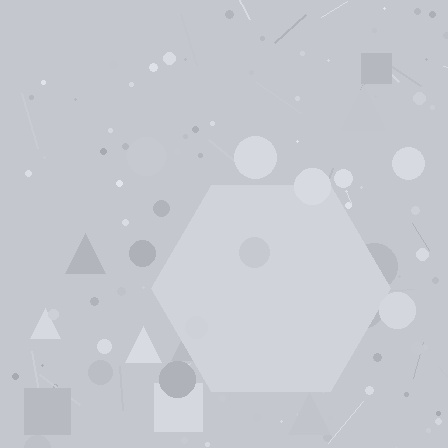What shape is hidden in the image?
A hexagon is hidden in the image.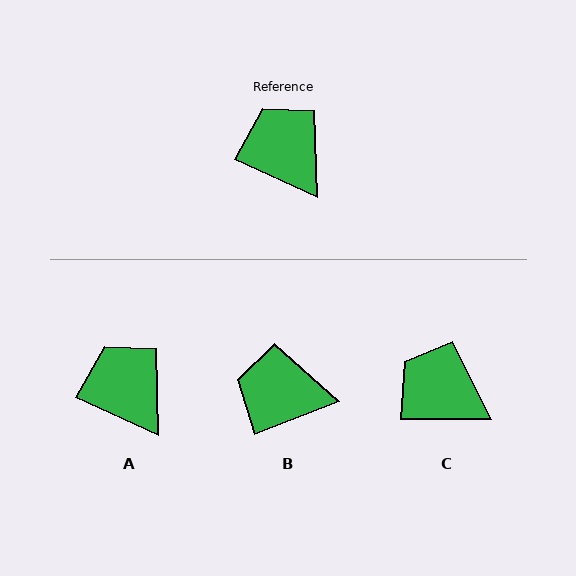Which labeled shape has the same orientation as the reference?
A.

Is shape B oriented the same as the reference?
No, it is off by about 46 degrees.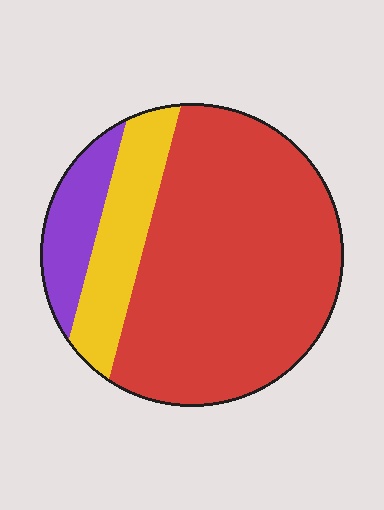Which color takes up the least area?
Purple, at roughly 10%.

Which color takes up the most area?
Red, at roughly 70%.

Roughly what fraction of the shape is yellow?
Yellow takes up about one sixth (1/6) of the shape.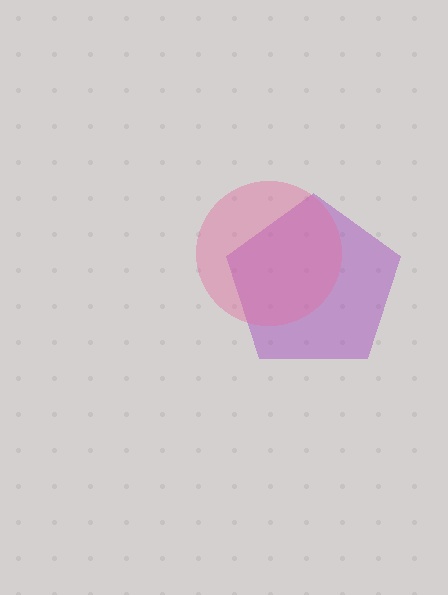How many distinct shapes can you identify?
There are 2 distinct shapes: a purple pentagon, a pink circle.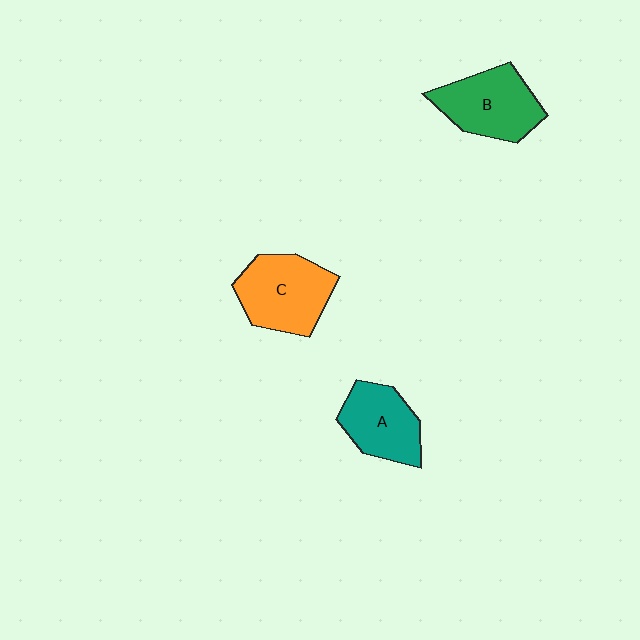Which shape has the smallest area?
Shape A (teal).